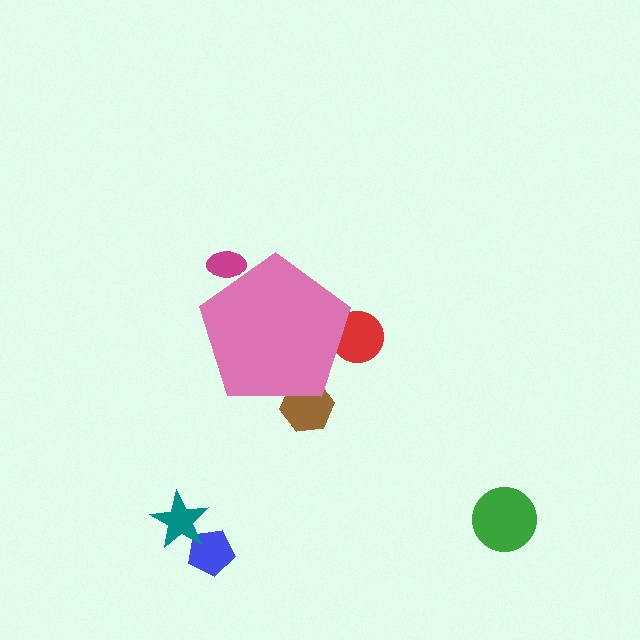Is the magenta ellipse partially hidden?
Yes, the magenta ellipse is partially hidden behind the pink pentagon.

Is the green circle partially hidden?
No, the green circle is fully visible.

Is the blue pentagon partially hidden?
No, the blue pentagon is fully visible.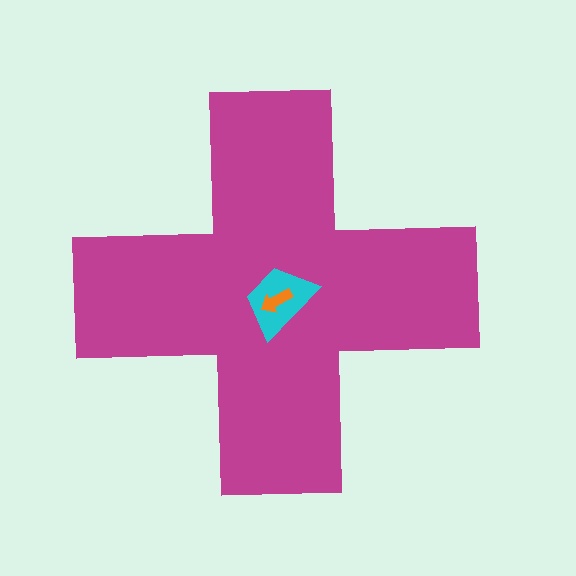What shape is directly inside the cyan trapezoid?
The orange arrow.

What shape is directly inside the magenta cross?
The cyan trapezoid.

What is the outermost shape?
The magenta cross.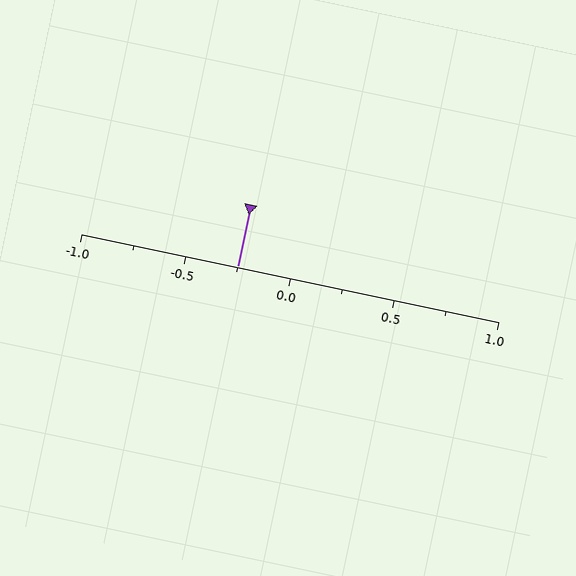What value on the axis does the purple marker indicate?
The marker indicates approximately -0.25.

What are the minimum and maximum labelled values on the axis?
The axis runs from -1.0 to 1.0.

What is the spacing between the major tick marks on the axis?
The major ticks are spaced 0.5 apart.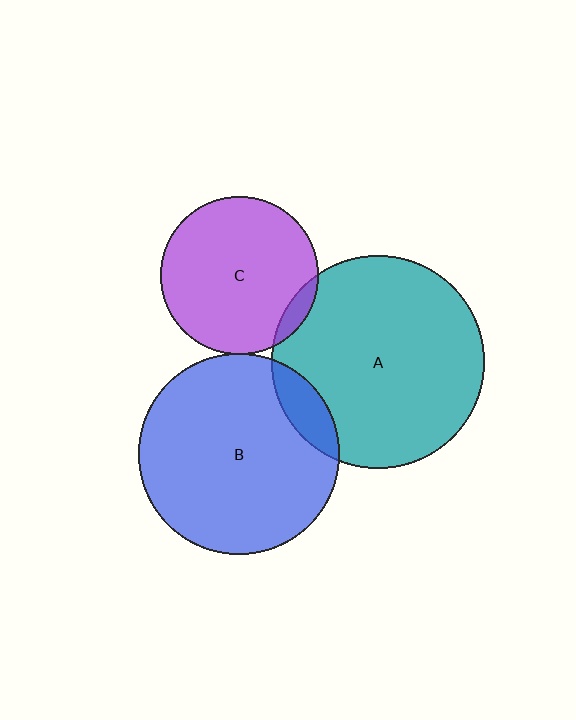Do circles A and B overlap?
Yes.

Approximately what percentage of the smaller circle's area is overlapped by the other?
Approximately 10%.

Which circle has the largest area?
Circle A (teal).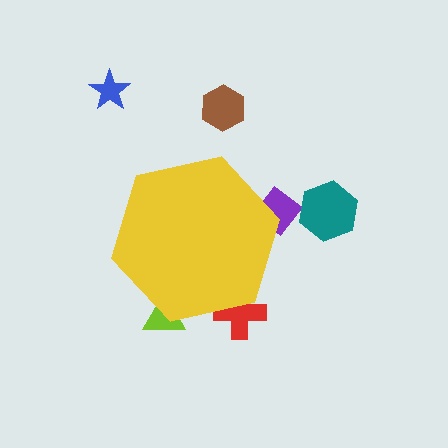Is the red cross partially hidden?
Yes, the red cross is partially hidden behind the yellow hexagon.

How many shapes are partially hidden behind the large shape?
3 shapes are partially hidden.